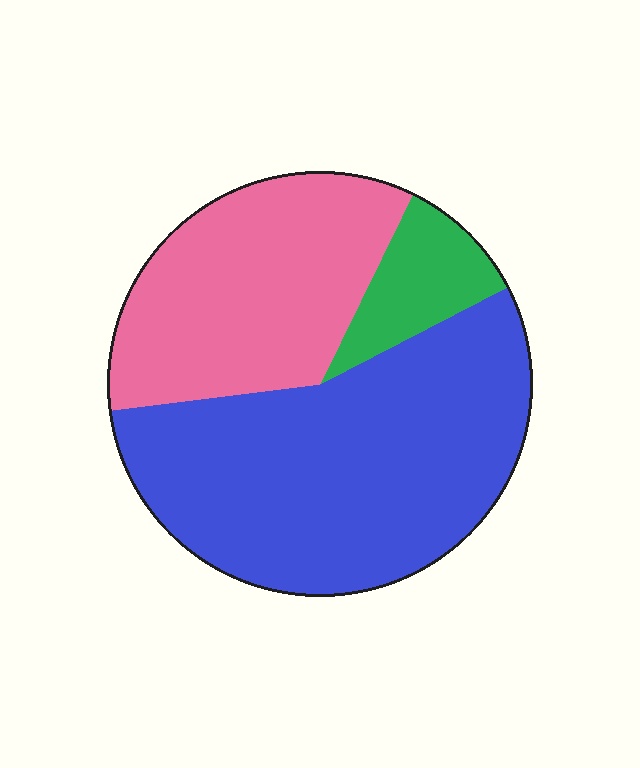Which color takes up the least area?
Green, at roughly 10%.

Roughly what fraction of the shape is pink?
Pink covers 34% of the shape.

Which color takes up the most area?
Blue, at roughly 55%.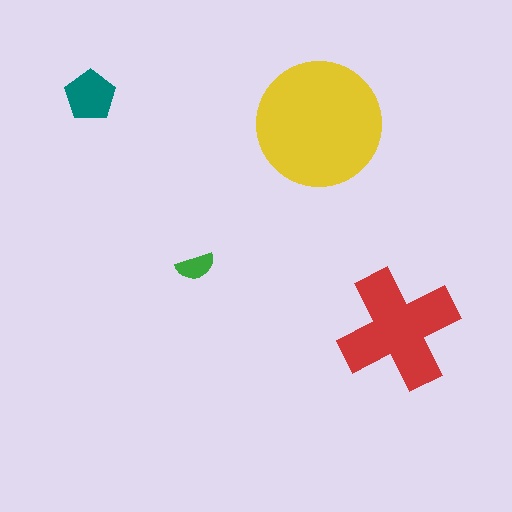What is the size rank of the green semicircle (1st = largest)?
4th.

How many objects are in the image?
There are 4 objects in the image.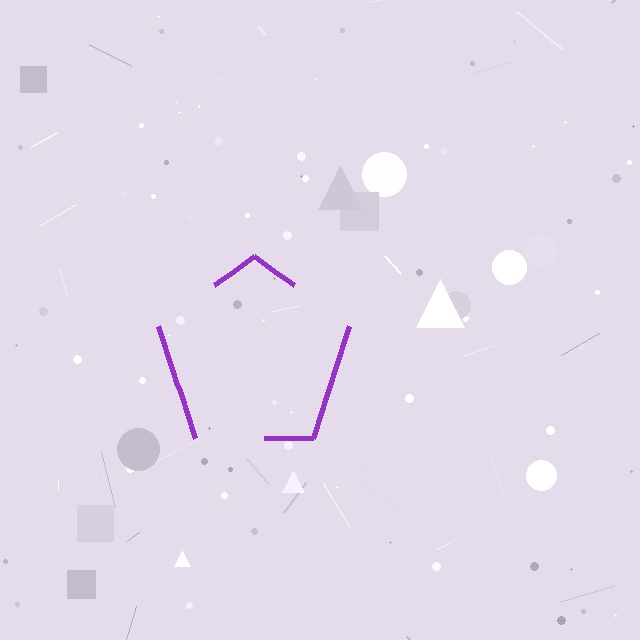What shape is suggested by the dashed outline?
The dashed outline suggests a pentagon.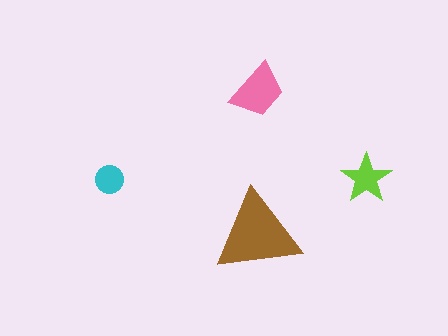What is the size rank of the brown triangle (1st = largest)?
1st.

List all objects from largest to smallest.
The brown triangle, the pink trapezoid, the lime star, the cyan circle.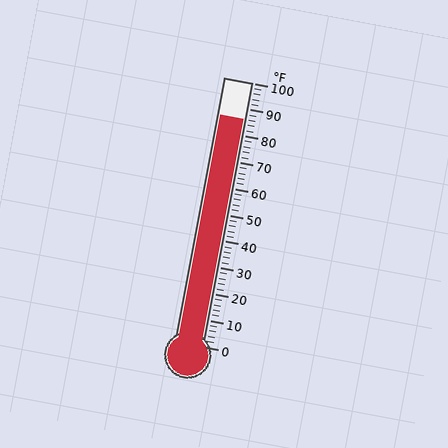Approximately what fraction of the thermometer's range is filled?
The thermometer is filled to approximately 85% of its range.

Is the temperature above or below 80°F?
The temperature is above 80°F.